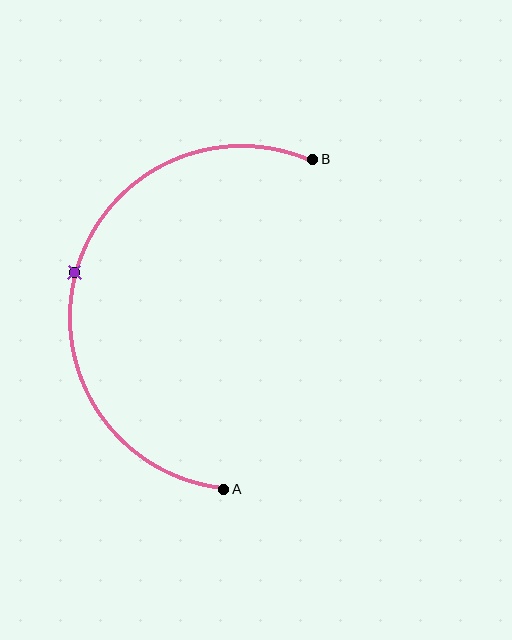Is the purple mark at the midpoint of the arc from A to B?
Yes. The purple mark lies on the arc at equal arc-length from both A and B — it is the arc midpoint.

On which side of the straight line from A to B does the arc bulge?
The arc bulges to the left of the straight line connecting A and B.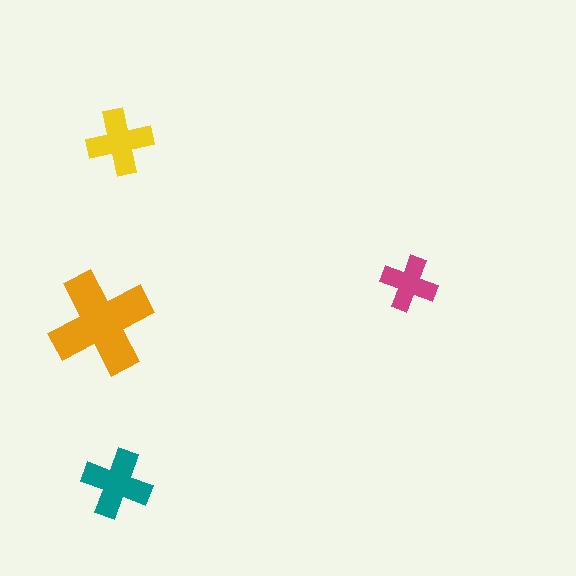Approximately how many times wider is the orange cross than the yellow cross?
About 1.5 times wider.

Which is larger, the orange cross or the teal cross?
The orange one.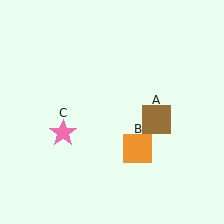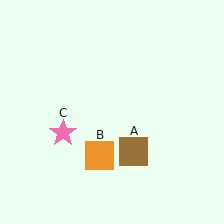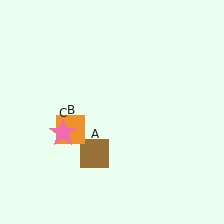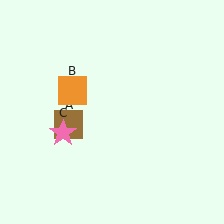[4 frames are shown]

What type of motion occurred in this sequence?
The brown square (object A), orange square (object B) rotated clockwise around the center of the scene.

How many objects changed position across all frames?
2 objects changed position: brown square (object A), orange square (object B).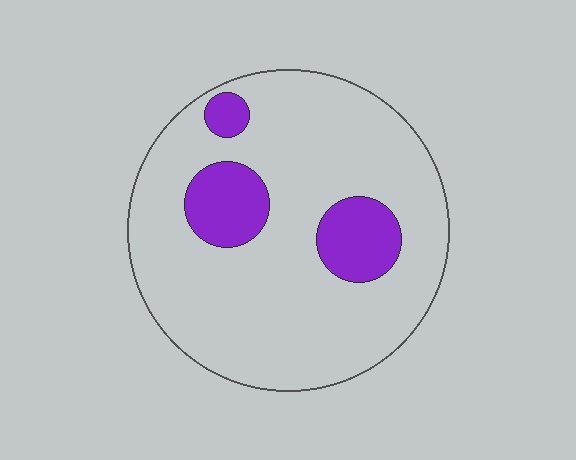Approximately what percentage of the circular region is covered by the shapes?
Approximately 15%.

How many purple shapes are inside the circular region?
3.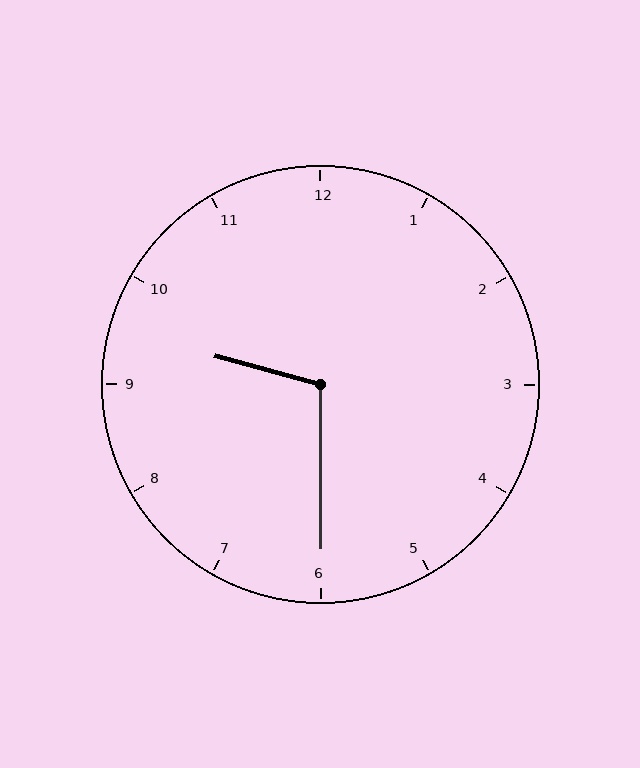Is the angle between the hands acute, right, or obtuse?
It is obtuse.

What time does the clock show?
9:30.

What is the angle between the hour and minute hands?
Approximately 105 degrees.